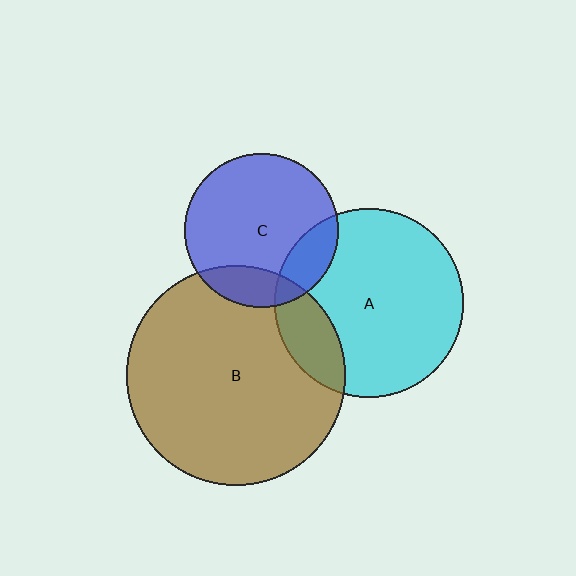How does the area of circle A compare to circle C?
Approximately 1.5 times.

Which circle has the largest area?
Circle B (brown).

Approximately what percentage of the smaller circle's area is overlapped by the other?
Approximately 15%.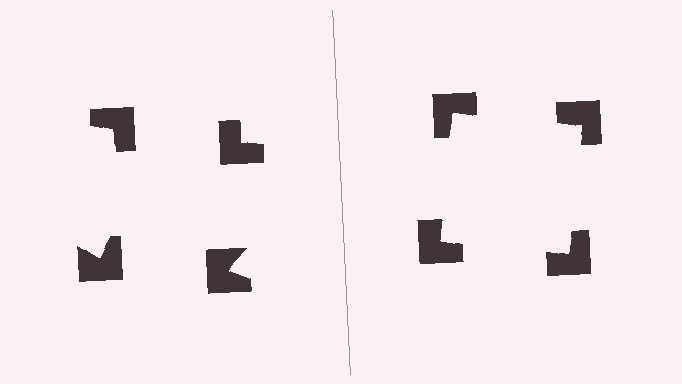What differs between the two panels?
The notched squares are positioned identically on both sides; only the wedge orientations differ. On the right they align to a square; on the left they are misaligned.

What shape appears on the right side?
An illusory square.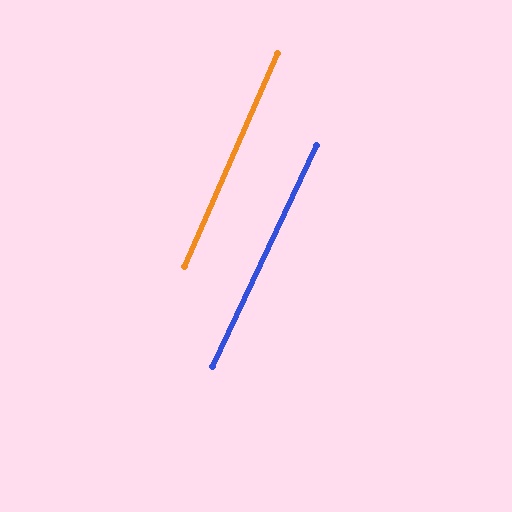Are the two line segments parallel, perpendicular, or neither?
Parallel — their directions differ by only 1.8°.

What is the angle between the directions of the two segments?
Approximately 2 degrees.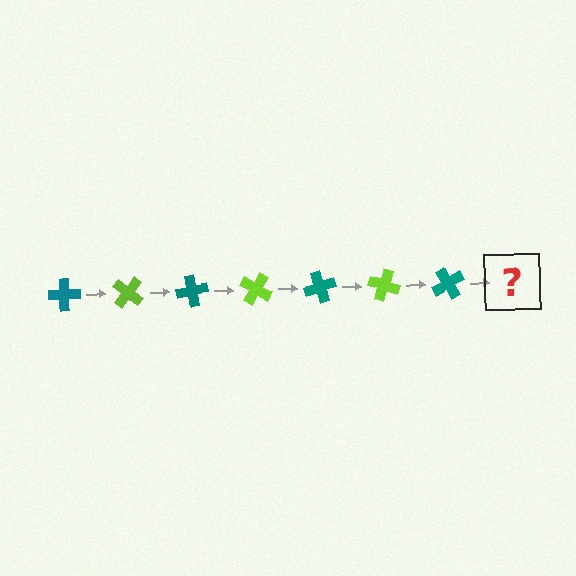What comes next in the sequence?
The next element should be a lime cross, rotated 280 degrees from the start.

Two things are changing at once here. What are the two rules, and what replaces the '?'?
The two rules are that it rotates 40 degrees each step and the color cycles through teal and lime. The '?' should be a lime cross, rotated 280 degrees from the start.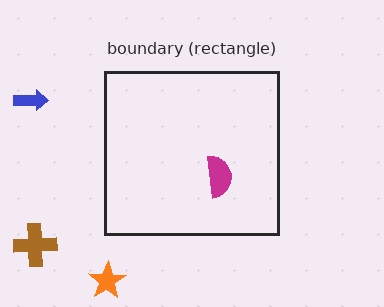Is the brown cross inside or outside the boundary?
Outside.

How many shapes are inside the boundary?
1 inside, 3 outside.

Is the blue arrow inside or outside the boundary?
Outside.